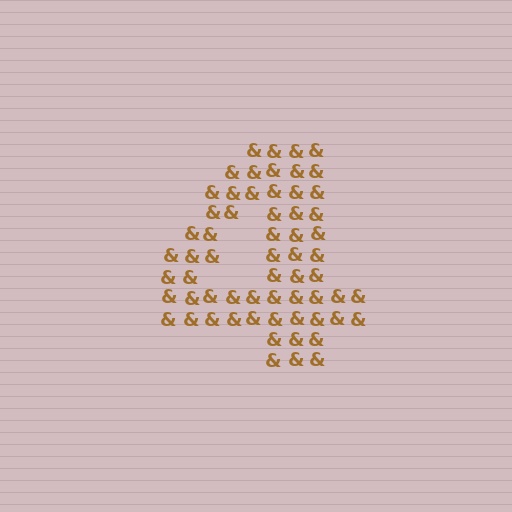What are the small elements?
The small elements are ampersands.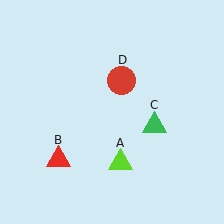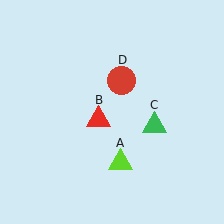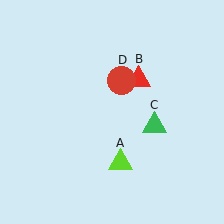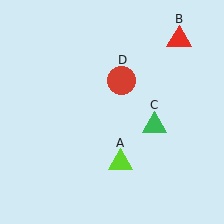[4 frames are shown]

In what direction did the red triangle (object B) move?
The red triangle (object B) moved up and to the right.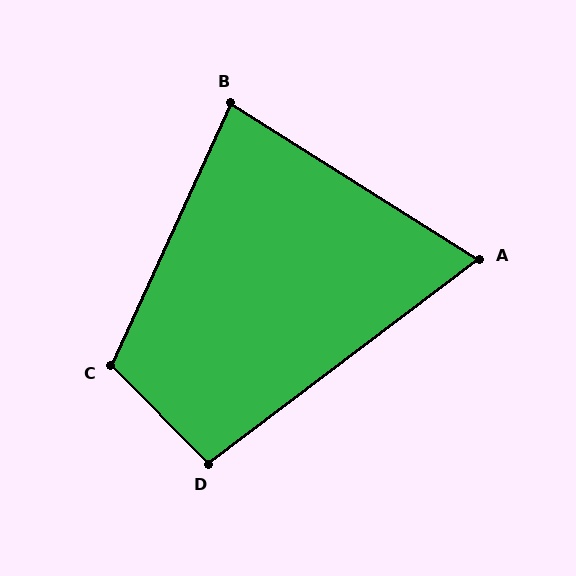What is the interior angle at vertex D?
Approximately 98 degrees (obtuse).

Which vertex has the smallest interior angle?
A, at approximately 69 degrees.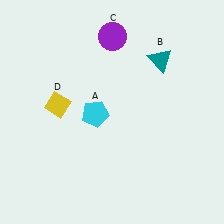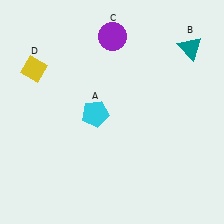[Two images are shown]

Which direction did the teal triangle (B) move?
The teal triangle (B) moved right.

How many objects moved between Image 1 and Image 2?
2 objects moved between the two images.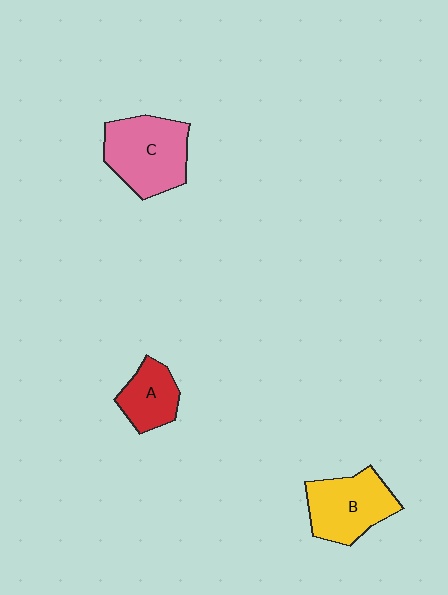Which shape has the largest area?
Shape C (pink).